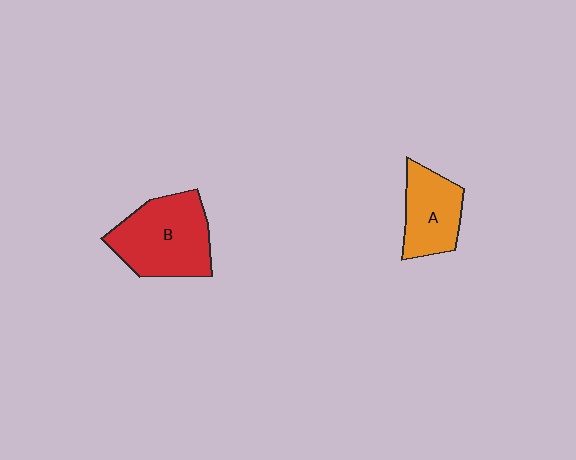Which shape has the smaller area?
Shape A (orange).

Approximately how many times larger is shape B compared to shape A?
Approximately 1.5 times.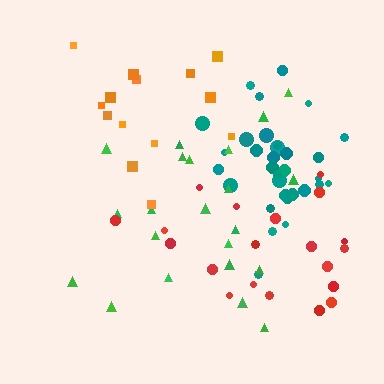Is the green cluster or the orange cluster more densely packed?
Green.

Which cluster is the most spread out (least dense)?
Orange.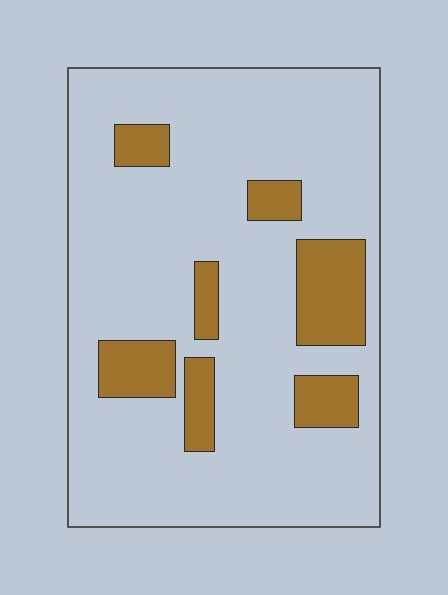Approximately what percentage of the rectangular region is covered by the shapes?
Approximately 15%.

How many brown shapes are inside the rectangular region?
7.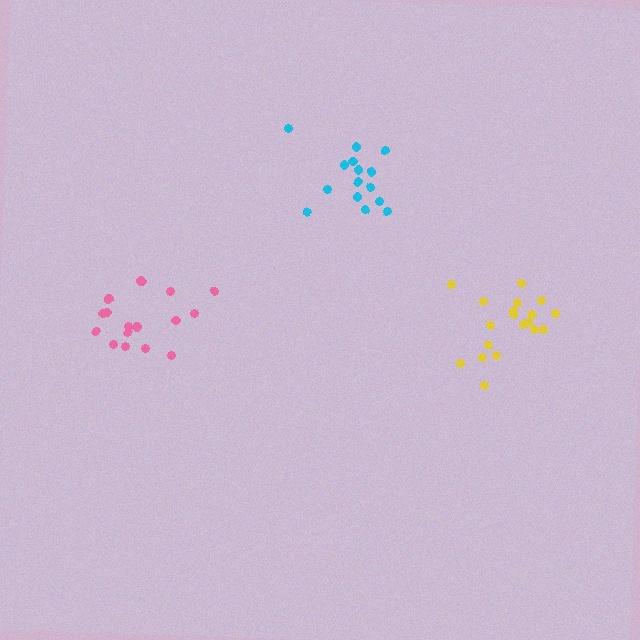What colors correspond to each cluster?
The clusters are colored: pink, yellow, cyan.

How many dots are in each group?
Group 1: 17 dots, Group 2: 19 dots, Group 3: 15 dots (51 total).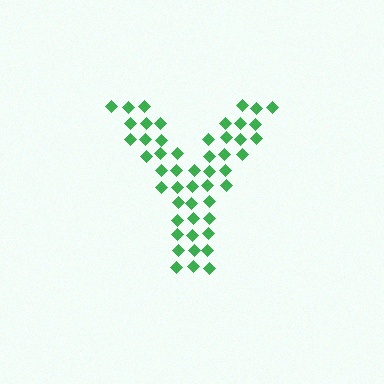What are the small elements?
The small elements are diamonds.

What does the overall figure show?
The overall figure shows the letter Y.